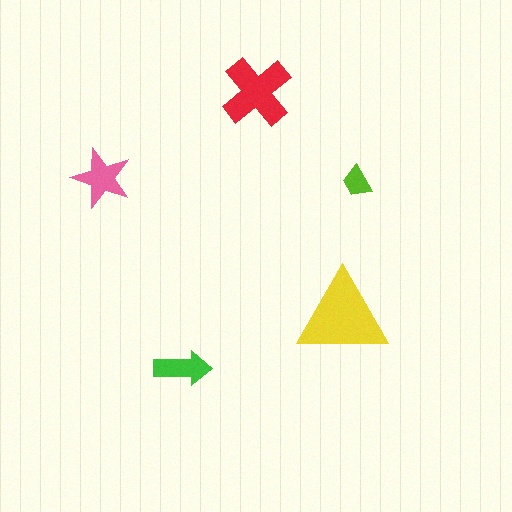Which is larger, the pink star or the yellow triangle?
The yellow triangle.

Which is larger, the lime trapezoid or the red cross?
The red cross.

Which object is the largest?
The yellow triangle.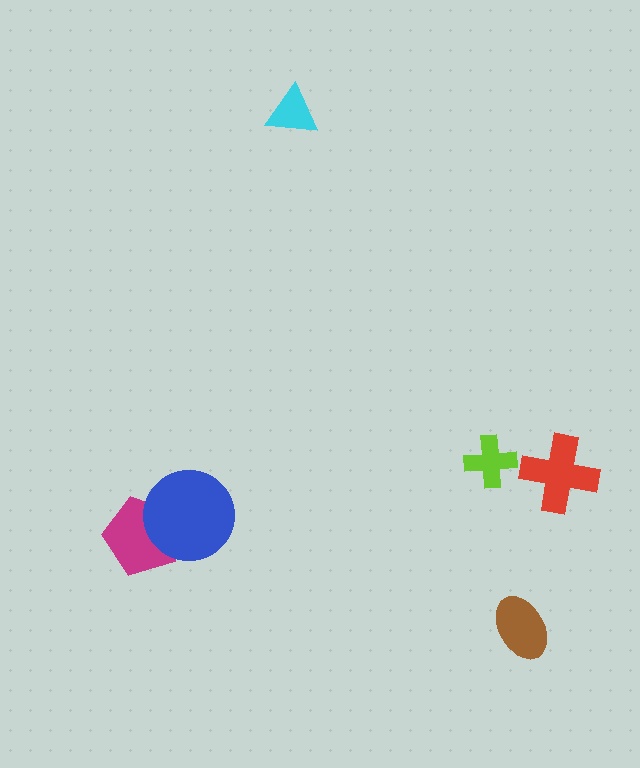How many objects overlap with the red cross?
0 objects overlap with the red cross.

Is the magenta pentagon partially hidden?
Yes, it is partially covered by another shape.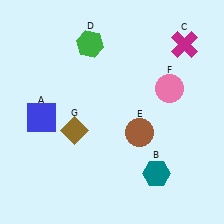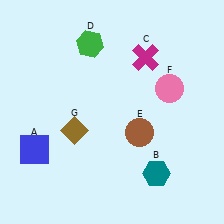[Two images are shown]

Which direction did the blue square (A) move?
The blue square (A) moved down.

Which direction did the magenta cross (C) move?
The magenta cross (C) moved left.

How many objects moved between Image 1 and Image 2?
2 objects moved between the two images.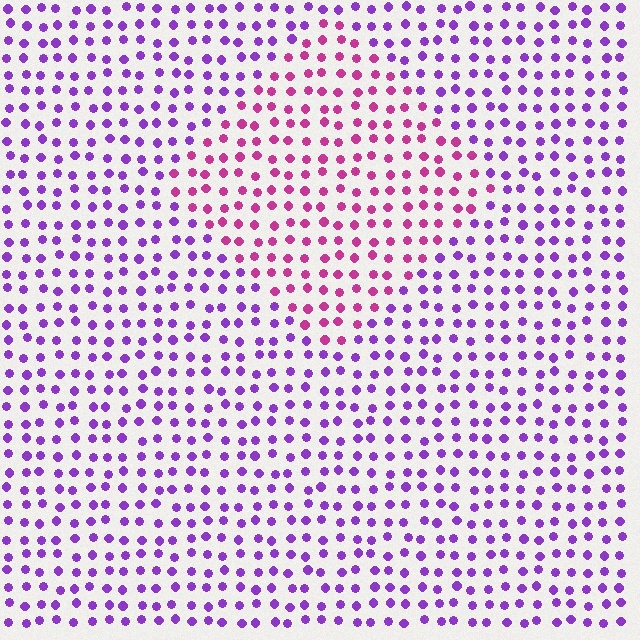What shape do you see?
I see a diamond.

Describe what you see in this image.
The image is filled with small purple elements in a uniform arrangement. A diamond-shaped region is visible where the elements are tinted to a slightly different hue, forming a subtle color boundary.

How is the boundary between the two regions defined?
The boundary is defined purely by a slight shift in hue (about 44 degrees). Spacing, size, and orientation are identical on both sides.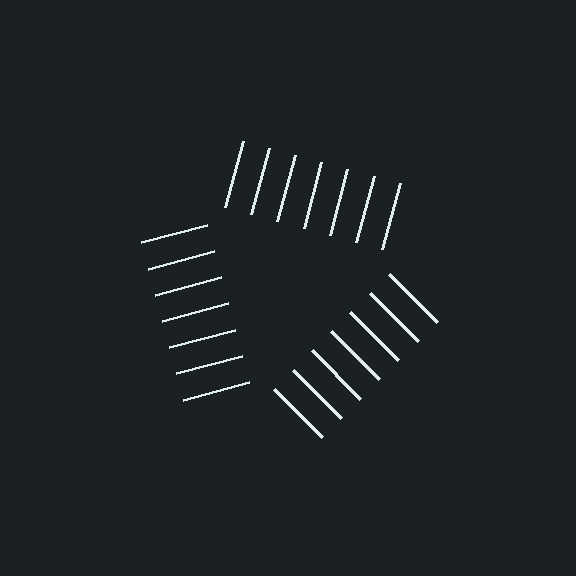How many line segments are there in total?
21 — 7 along each of the 3 edges.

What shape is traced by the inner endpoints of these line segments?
An illusory triangle — the line segments terminate on its edges but no continuous stroke is drawn.